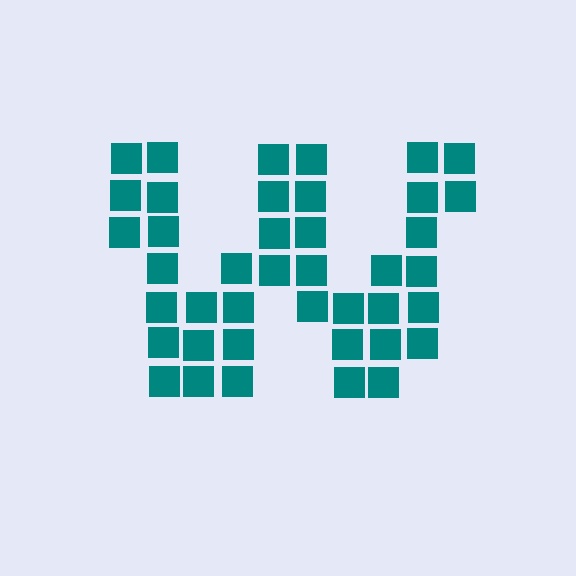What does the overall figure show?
The overall figure shows the letter W.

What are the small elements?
The small elements are squares.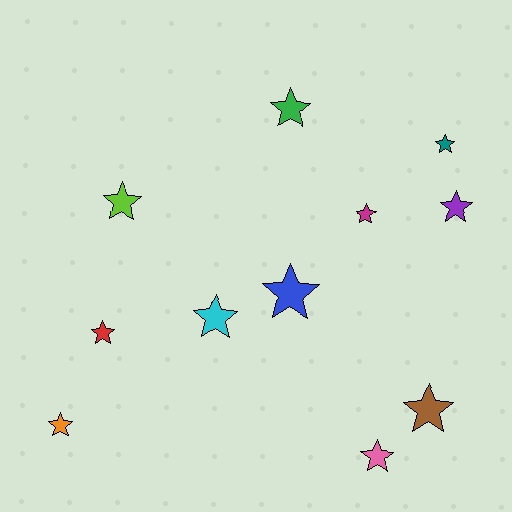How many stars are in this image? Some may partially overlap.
There are 11 stars.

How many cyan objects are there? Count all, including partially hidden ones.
There is 1 cyan object.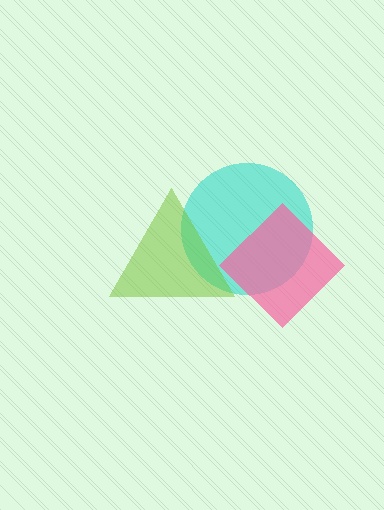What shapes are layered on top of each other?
The layered shapes are: a cyan circle, a pink diamond, a lime triangle.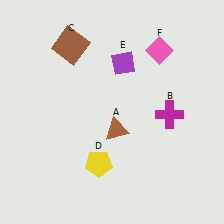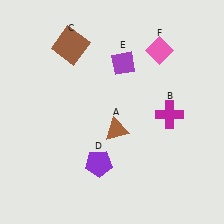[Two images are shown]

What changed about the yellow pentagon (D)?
In Image 1, D is yellow. In Image 2, it changed to purple.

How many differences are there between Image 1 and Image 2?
There is 1 difference between the two images.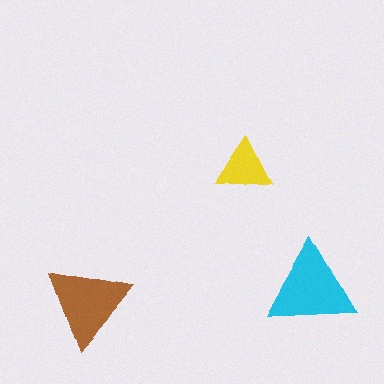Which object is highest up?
The yellow triangle is topmost.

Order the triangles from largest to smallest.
the cyan one, the brown one, the yellow one.